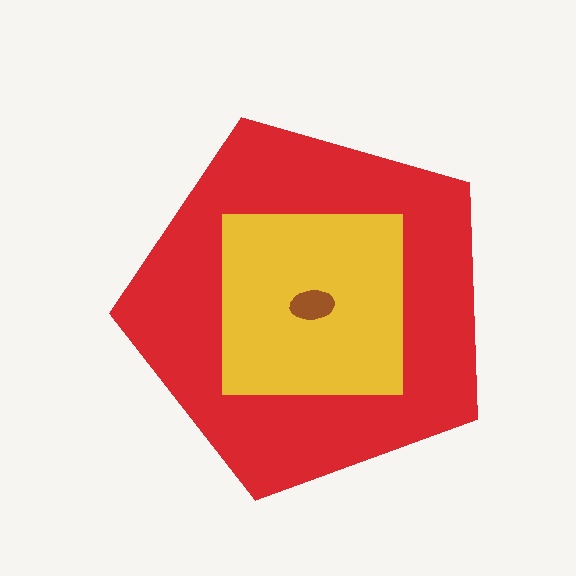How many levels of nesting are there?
3.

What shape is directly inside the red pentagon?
The yellow square.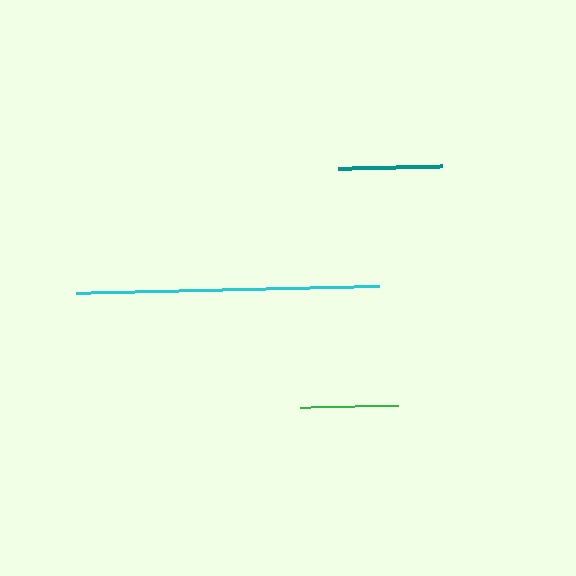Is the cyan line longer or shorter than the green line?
The cyan line is longer than the green line.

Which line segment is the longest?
The cyan line is the longest at approximately 303 pixels.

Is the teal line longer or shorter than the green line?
The teal line is longer than the green line.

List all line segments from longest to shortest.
From longest to shortest: cyan, teal, green.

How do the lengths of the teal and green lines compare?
The teal and green lines are approximately the same length.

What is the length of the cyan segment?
The cyan segment is approximately 303 pixels long.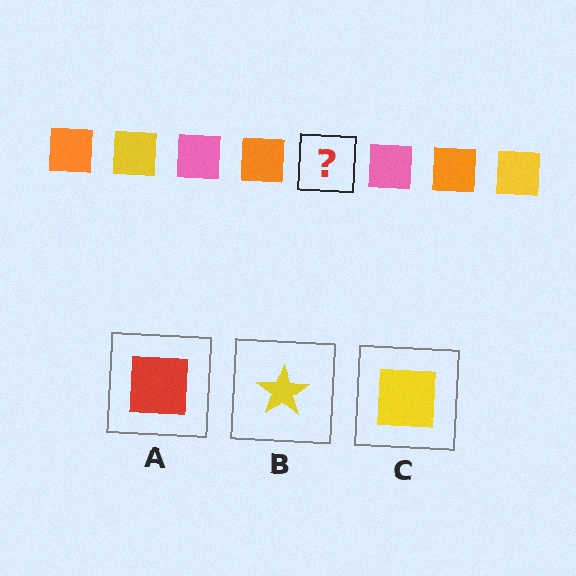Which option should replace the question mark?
Option C.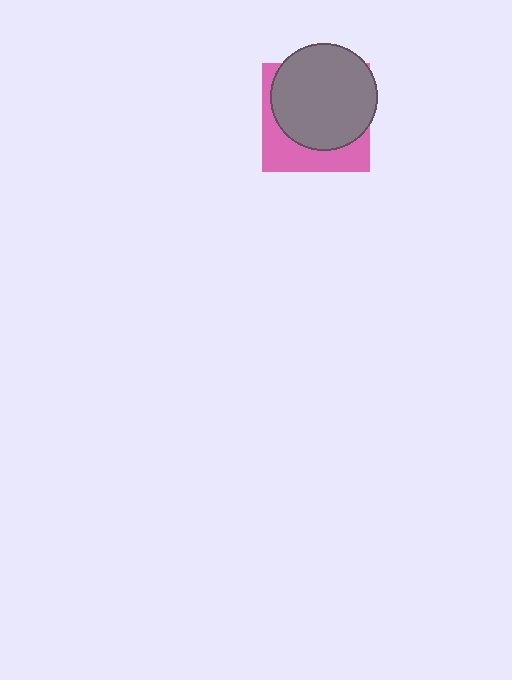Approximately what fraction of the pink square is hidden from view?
Roughly 65% of the pink square is hidden behind the gray circle.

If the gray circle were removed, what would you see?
You would see the complete pink square.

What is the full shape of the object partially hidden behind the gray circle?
The partially hidden object is a pink square.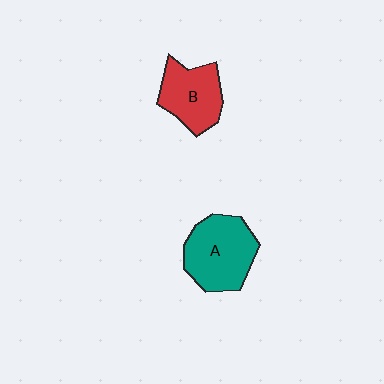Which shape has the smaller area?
Shape B (red).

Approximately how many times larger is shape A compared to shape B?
Approximately 1.3 times.